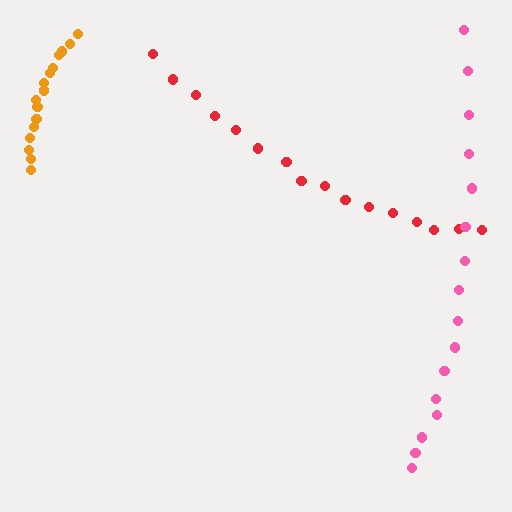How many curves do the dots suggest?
There are 3 distinct paths.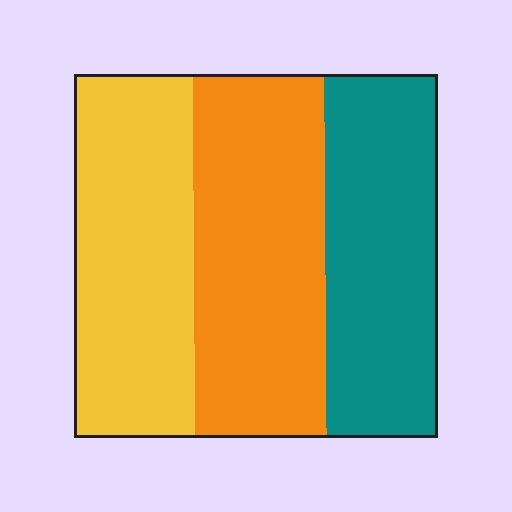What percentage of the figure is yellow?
Yellow covers around 35% of the figure.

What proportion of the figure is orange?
Orange covers about 35% of the figure.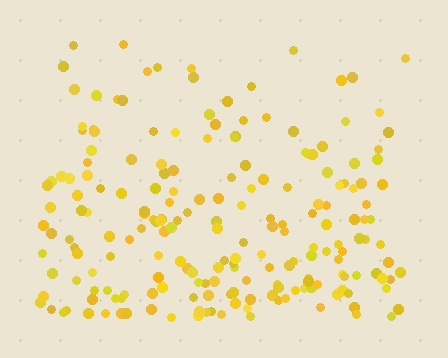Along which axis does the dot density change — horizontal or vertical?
Vertical.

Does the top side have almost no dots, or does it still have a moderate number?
Still a moderate number, just noticeably fewer than the bottom.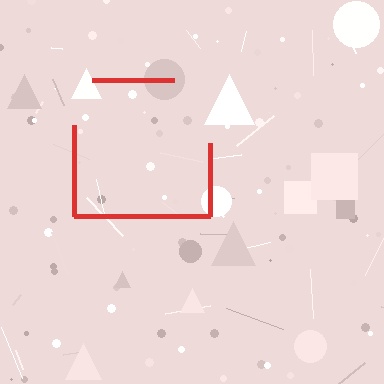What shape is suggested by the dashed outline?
The dashed outline suggests a square.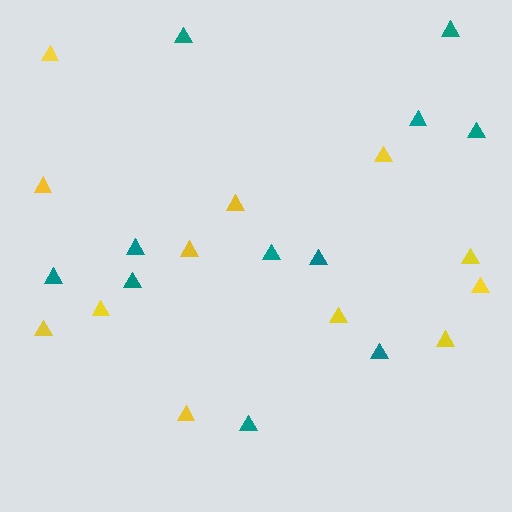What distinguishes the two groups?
There are 2 groups: one group of yellow triangles (12) and one group of teal triangles (11).